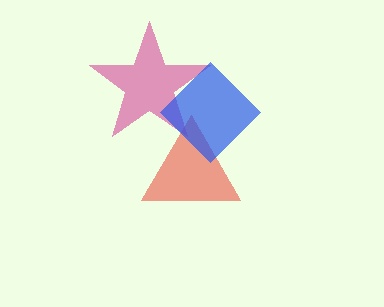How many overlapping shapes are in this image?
There are 3 overlapping shapes in the image.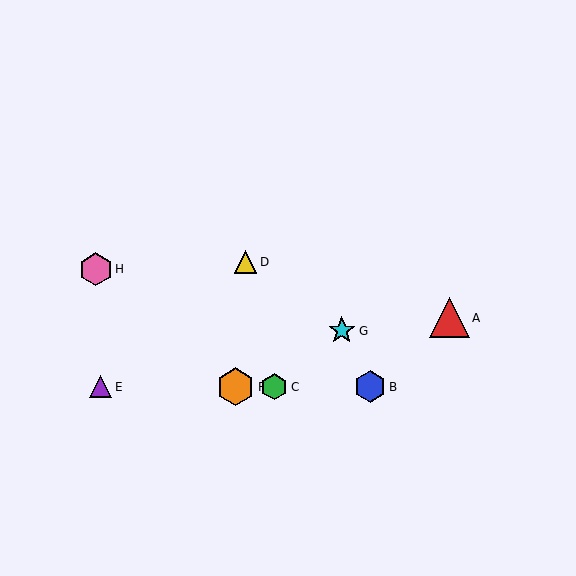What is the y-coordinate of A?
Object A is at y≈318.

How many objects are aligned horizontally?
4 objects (B, C, E, F) are aligned horizontally.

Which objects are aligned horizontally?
Objects B, C, E, F are aligned horizontally.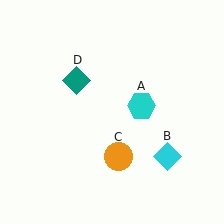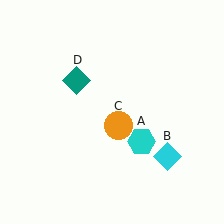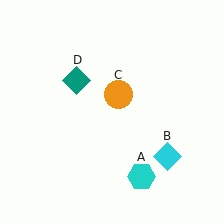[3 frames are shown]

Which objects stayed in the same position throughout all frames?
Cyan diamond (object B) and teal diamond (object D) remained stationary.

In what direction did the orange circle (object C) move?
The orange circle (object C) moved up.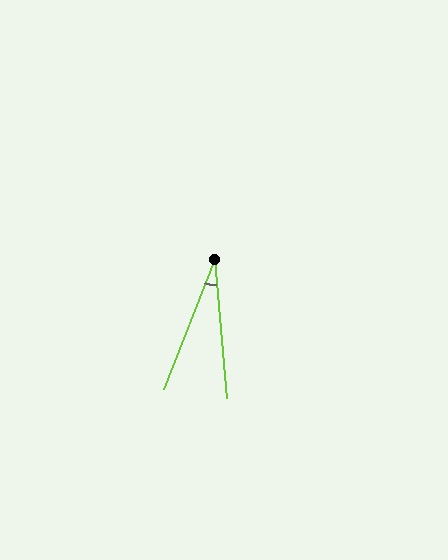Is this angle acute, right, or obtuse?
It is acute.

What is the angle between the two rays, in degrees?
Approximately 26 degrees.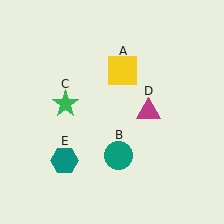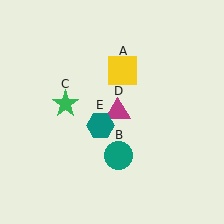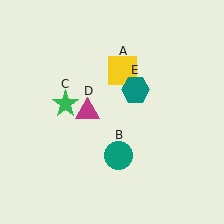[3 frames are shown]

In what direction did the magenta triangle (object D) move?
The magenta triangle (object D) moved left.